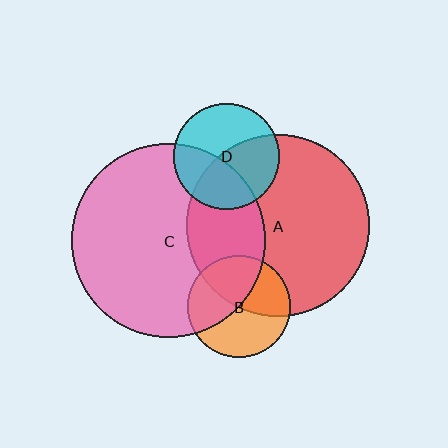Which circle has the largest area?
Circle C (pink).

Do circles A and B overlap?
Yes.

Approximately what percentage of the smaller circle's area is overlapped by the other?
Approximately 45%.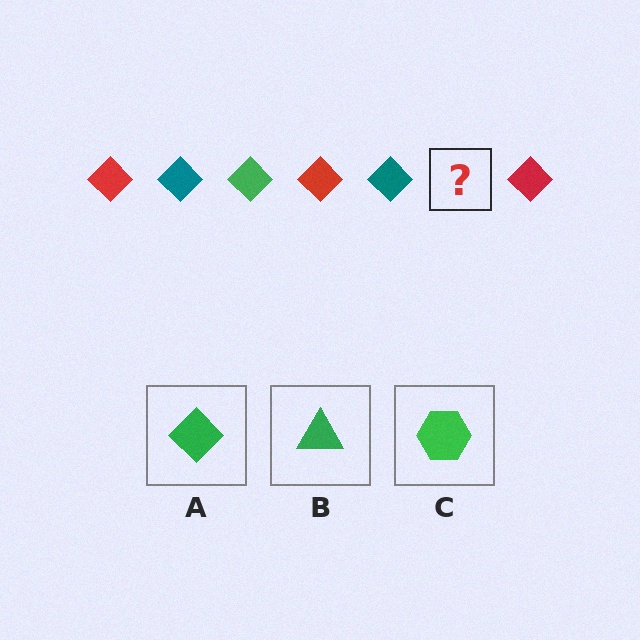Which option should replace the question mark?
Option A.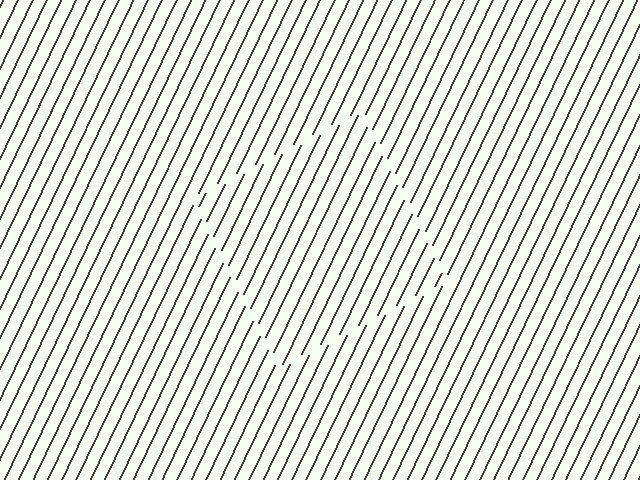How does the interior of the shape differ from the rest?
The interior of the shape contains the same grating, shifted by half a period — the contour is defined by the phase discontinuity where line-ends from the inner and outer gratings abut.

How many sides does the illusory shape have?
4 sides — the line-ends trace a square.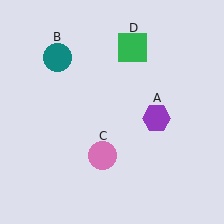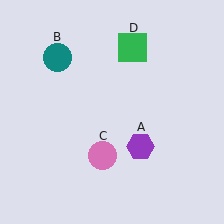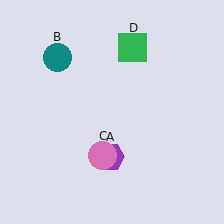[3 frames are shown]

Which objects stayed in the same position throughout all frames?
Teal circle (object B) and pink circle (object C) and green square (object D) remained stationary.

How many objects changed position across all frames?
1 object changed position: purple hexagon (object A).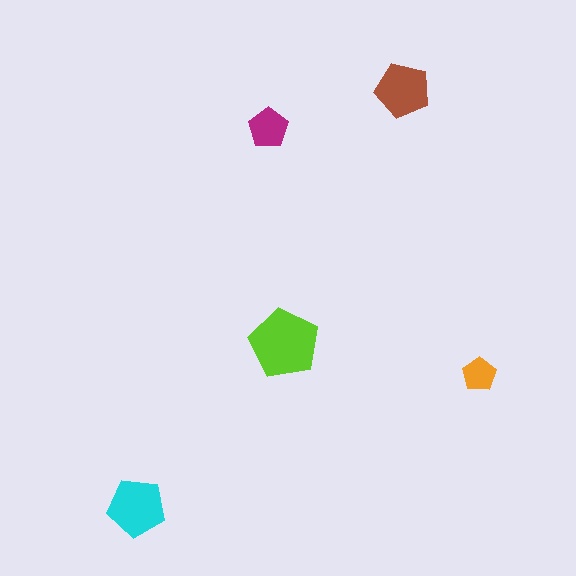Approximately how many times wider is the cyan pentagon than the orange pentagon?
About 1.5 times wider.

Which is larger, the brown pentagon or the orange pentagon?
The brown one.